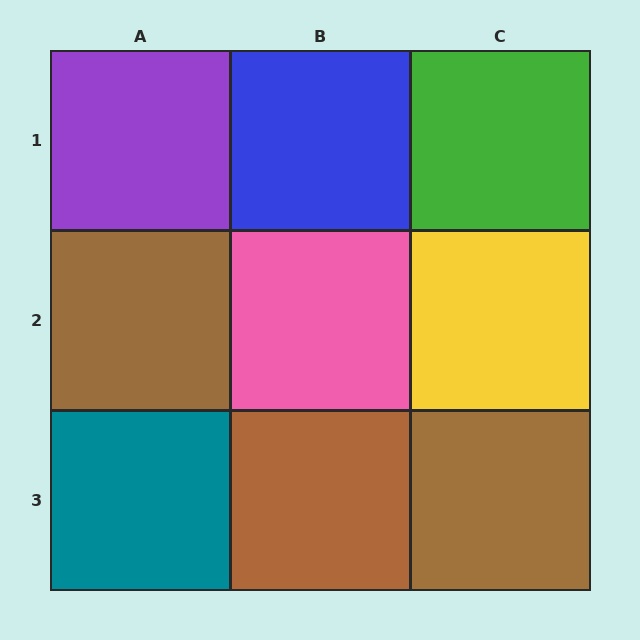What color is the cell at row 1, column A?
Purple.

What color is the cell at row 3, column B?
Brown.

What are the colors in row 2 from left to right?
Brown, pink, yellow.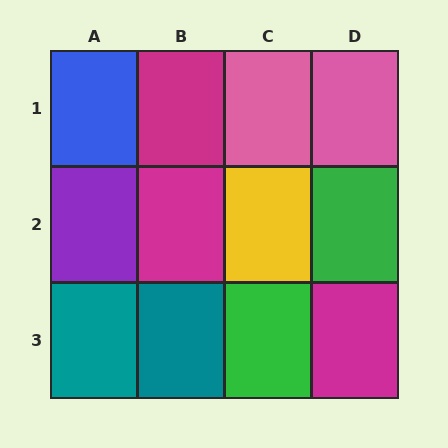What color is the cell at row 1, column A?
Blue.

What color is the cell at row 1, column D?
Pink.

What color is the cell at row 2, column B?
Magenta.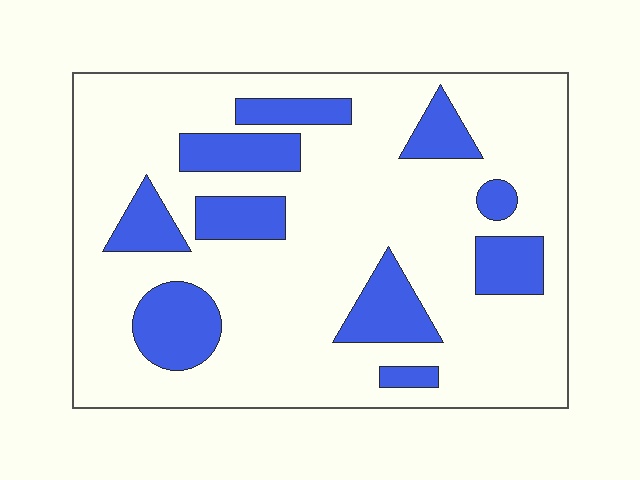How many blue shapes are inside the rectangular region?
10.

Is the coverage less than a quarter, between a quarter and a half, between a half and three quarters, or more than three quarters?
Less than a quarter.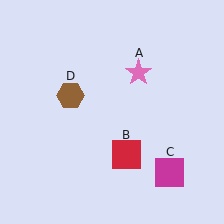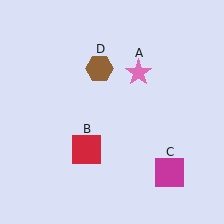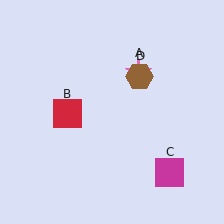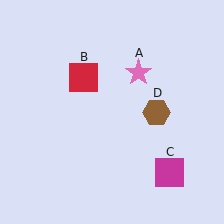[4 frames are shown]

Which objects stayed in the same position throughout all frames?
Pink star (object A) and magenta square (object C) remained stationary.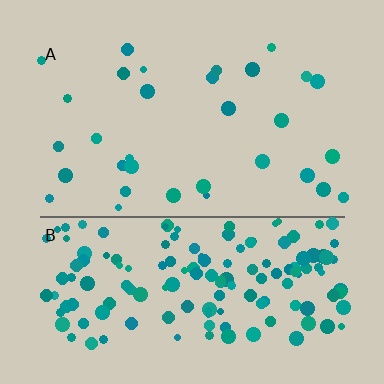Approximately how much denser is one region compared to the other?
Approximately 5.1× — region B over region A.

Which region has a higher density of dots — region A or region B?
B (the bottom).